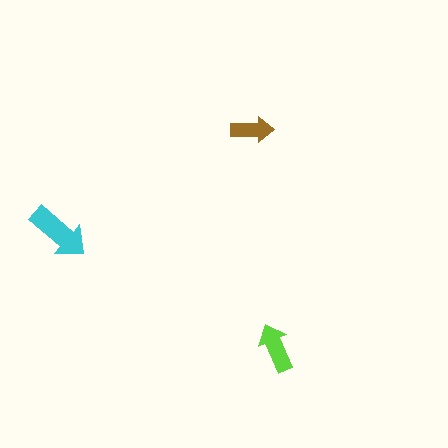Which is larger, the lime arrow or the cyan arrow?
The cyan one.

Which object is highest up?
The brown arrow is topmost.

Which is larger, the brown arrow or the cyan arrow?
The cyan one.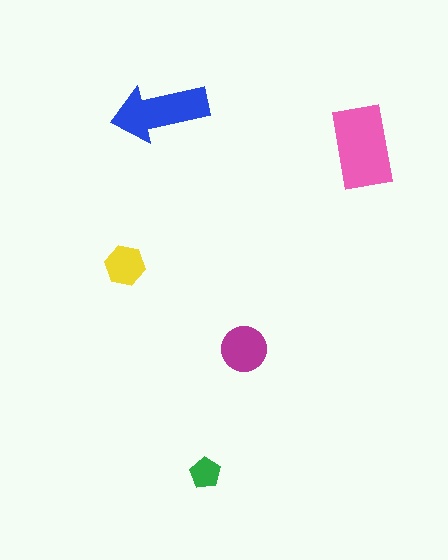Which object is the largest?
The pink rectangle.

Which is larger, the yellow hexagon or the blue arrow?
The blue arrow.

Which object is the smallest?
The green pentagon.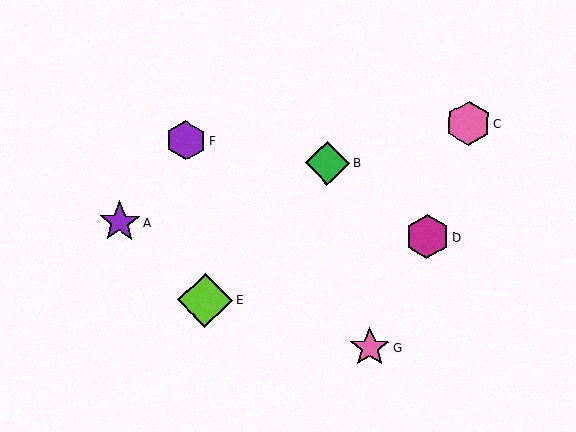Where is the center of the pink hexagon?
The center of the pink hexagon is at (468, 123).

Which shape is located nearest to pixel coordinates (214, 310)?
The lime diamond (labeled E) at (205, 300) is nearest to that location.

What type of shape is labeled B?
Shape B is a green diamond.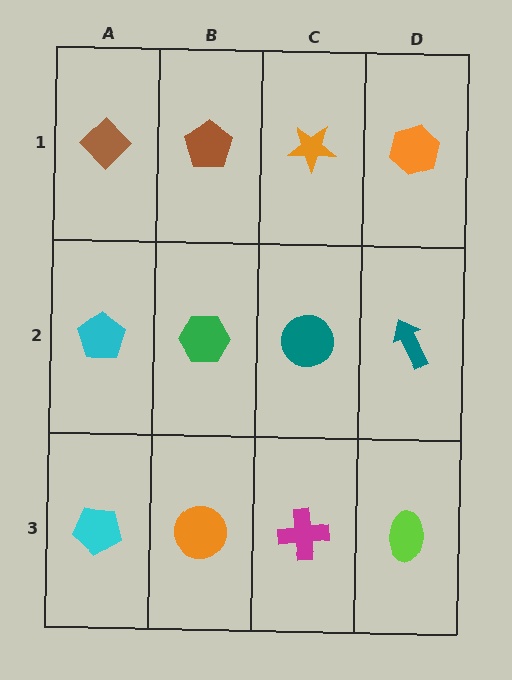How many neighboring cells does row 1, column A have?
2.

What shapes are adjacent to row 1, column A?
A cyan pentagon (row 2, column A), a brown pentagon (row 1, column B).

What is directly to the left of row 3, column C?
An orange circle.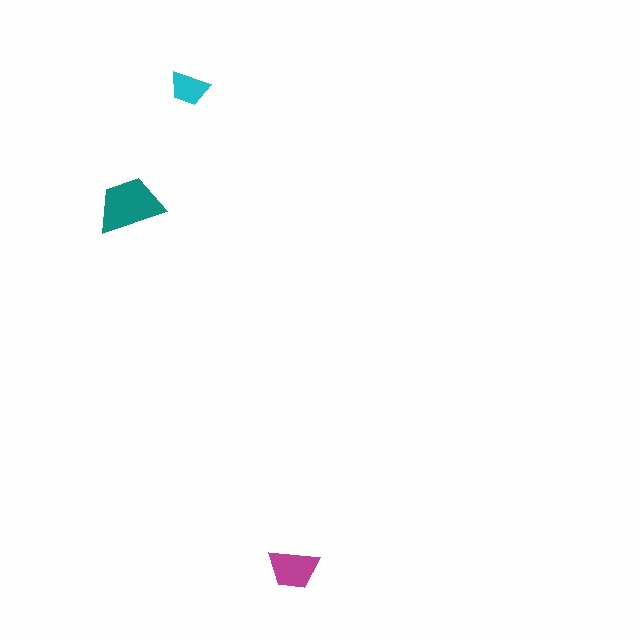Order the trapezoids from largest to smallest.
the teal one, the magenta one, the cyan one.